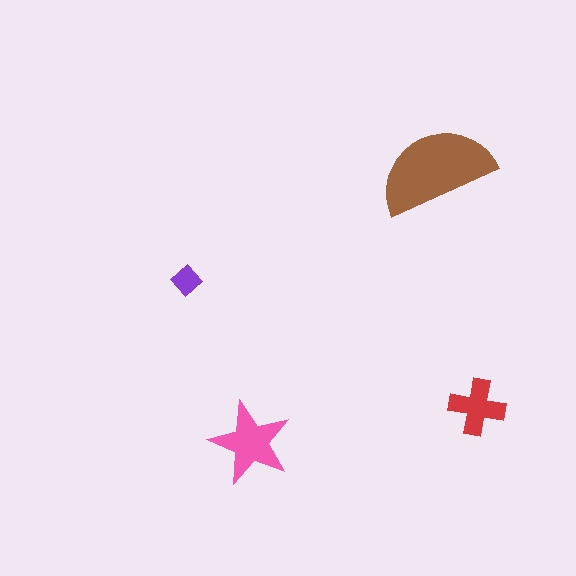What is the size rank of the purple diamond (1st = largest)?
4th.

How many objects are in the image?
There are 4 objects in the image.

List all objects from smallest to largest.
The purple diamond, the red cross, the pink star, the brown semicircle.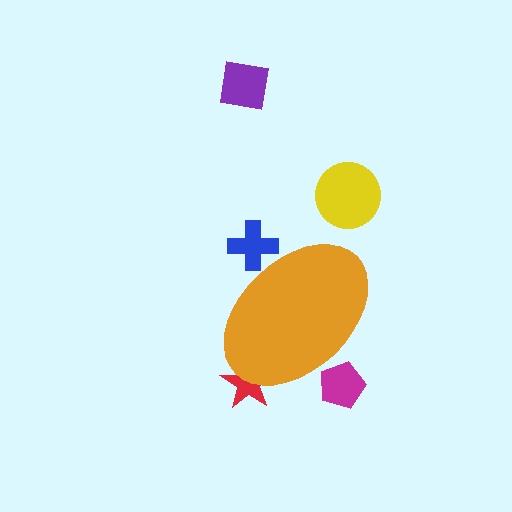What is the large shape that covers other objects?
An orange ellipse.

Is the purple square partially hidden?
No, the purple square is fully visible.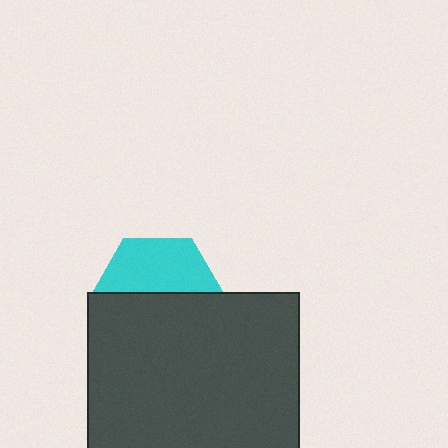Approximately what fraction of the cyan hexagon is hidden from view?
Roughly 56% of the cyan hexagon is hidden behind the dark gray rectangle.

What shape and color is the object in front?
The object in front is a dark gray rectangle.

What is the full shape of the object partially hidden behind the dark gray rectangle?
The partially hidden object is a cyan hexagon.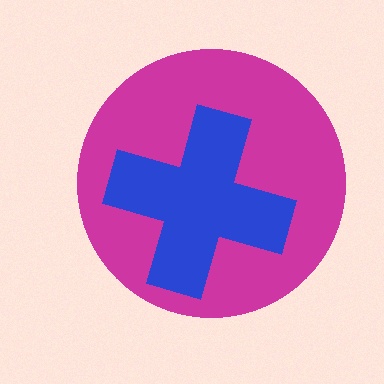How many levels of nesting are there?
2.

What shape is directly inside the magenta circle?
The blue cross.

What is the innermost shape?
The blue cross.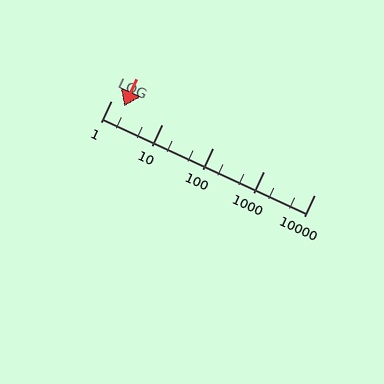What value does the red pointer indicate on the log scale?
The pointer indicates approximately 1.8.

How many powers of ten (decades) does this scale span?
The scale spans 4 decades, from 1 to 10000.